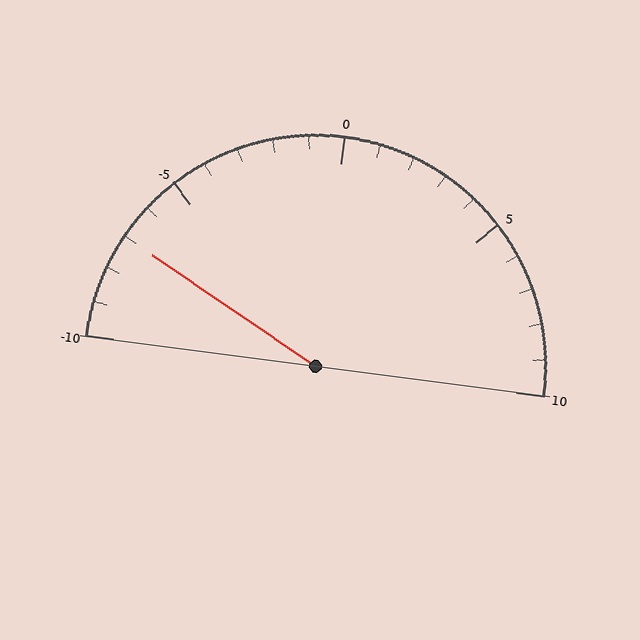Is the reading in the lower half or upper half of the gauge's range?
The reading is in the lower half of the range (-10 to 10).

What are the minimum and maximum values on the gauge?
The gauge ranges from -10 to 10.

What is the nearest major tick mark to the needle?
The nearest major tick mark is -5.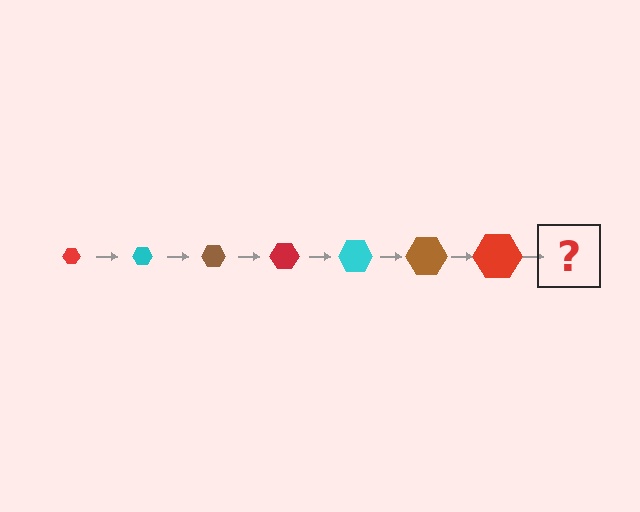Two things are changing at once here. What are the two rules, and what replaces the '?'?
The two rules are that the hexagon grows larger each step and the color cycles through red, cyan, and brown. The '?' should be a cyan hexagon, larger than the previous one.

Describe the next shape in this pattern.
It should be a cyan hexagon, larger than the previous one.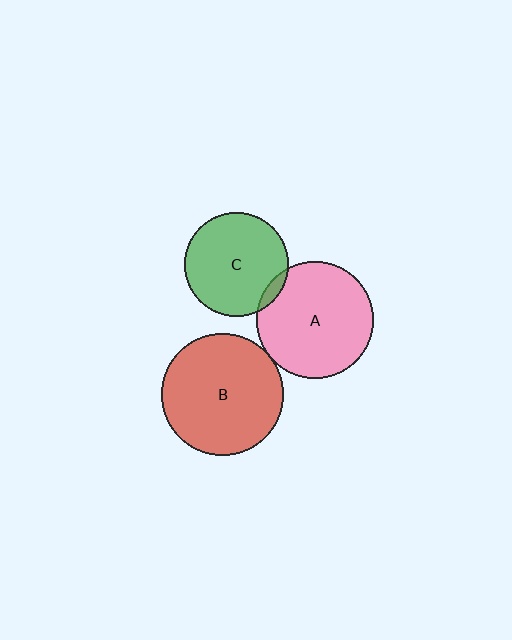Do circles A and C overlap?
Yes.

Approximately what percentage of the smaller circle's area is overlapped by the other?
Approximately 5%.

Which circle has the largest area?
Circle B (red).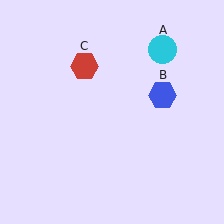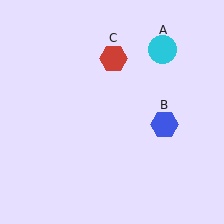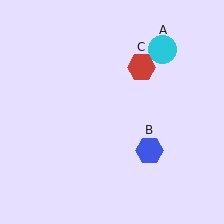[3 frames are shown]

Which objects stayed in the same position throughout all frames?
Cyan circle (object A) remained stationary.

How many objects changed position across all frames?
2 objects changed position: blue hexagon (object B), red hexagon (object C).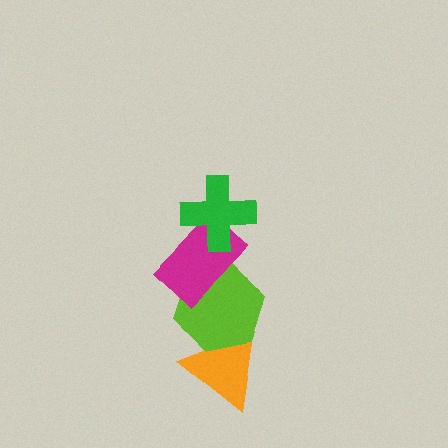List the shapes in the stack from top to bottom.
From top to bottom: the green cross, the magenta rectangle, the lime hexagon, the orange triangle.